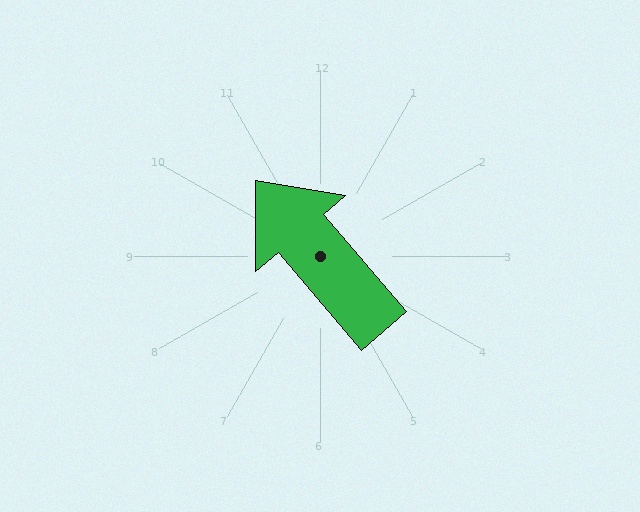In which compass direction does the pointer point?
Northwest.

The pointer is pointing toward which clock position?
Roughly 11 o'clock.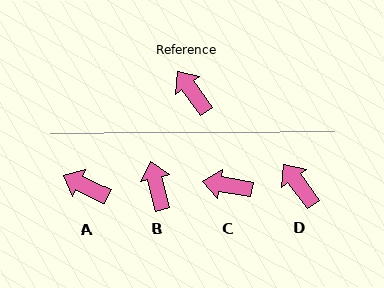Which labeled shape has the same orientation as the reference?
D.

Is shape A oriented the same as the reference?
No, it is off by about 28 degrees.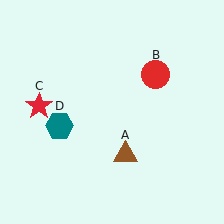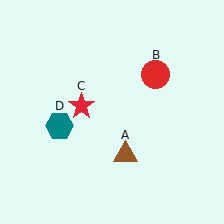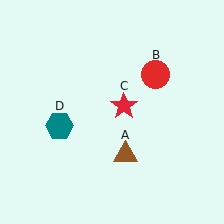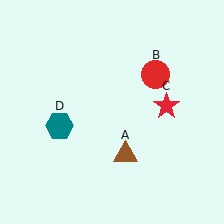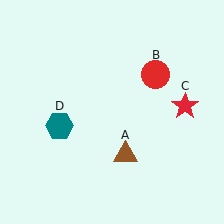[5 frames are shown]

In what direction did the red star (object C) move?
The red star (object C) moved right.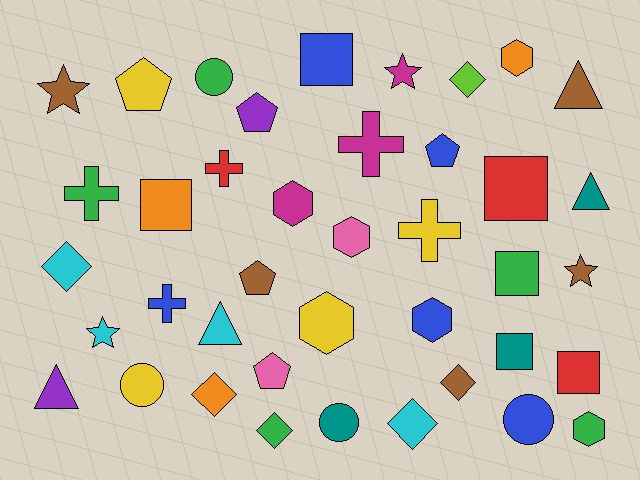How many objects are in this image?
There are 40 objects.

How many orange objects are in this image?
There are 3 orange objects.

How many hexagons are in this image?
There are 6 hexagons.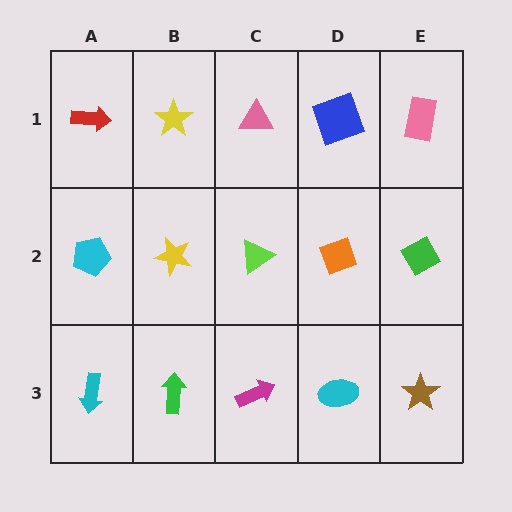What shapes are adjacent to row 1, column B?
A yellow star (row 2, column B), a red arrow (row 1, column A), a pink triangle (row 1, column C).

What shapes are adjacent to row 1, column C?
A lime triangle (row 2, column C), a yellow star (row 1, column B), a blue square (row 1, column D).